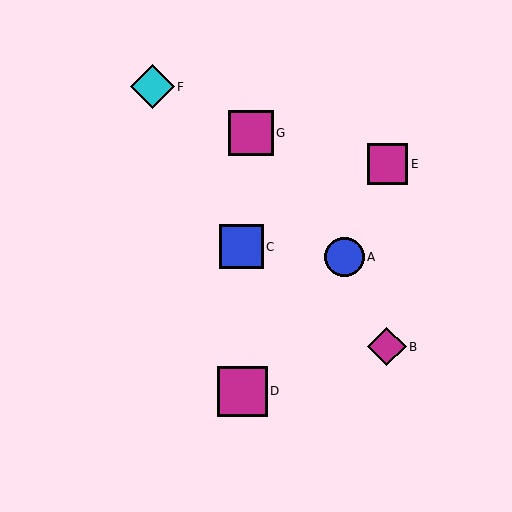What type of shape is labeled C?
Shape C is a blue square.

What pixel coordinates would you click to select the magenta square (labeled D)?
Click at (242, 391) to select the magenta square D.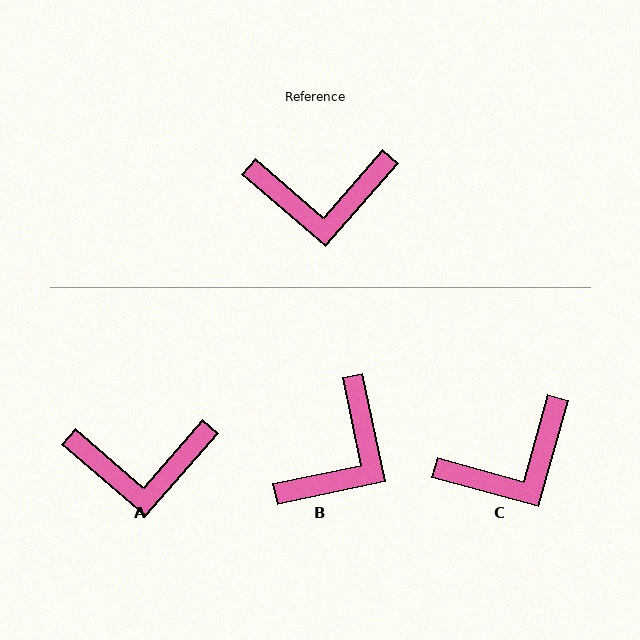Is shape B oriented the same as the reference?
No, it is off by about 53 degrees.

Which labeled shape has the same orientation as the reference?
A.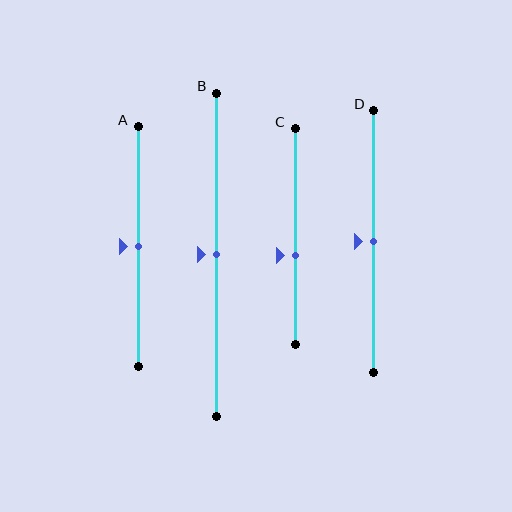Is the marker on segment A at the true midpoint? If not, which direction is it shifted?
Yes, the marker on segment A is at the true midpoint.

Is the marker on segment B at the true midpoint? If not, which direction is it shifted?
Yes, the marker on segment B is at the true midpoint.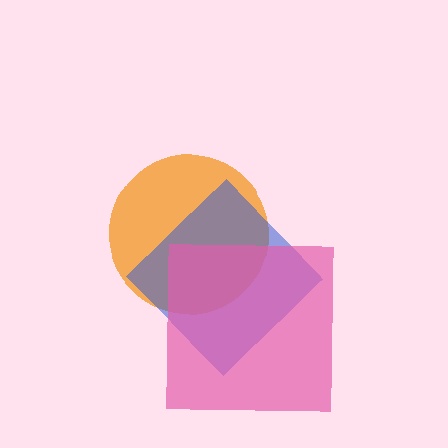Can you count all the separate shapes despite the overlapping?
Yes, there are 3 separate shapes.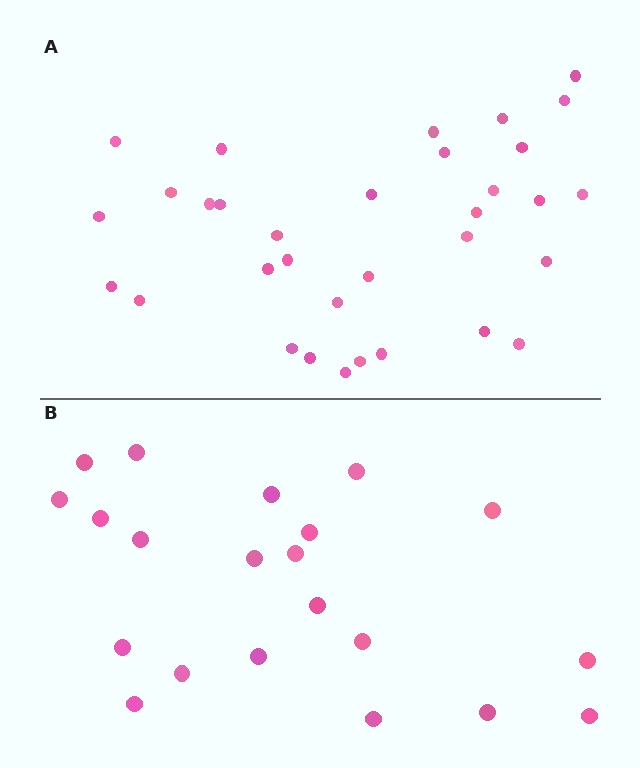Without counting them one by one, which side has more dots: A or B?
Region A (the top region) has more dots.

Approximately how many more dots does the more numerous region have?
Region A has roughly 12 or so more dots than region B.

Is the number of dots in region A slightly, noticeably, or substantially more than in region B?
Region A has substantially more. The ratio is roughly 1.6 to 1.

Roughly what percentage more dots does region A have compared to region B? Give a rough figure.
About 55% more.